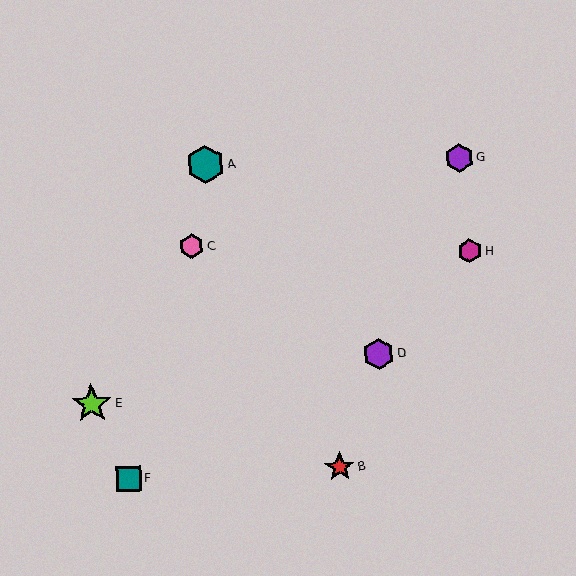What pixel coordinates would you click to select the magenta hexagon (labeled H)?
Click at (470, 251) to select the magenta hexagon H.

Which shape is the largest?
The lime star (labeled E) is the largest.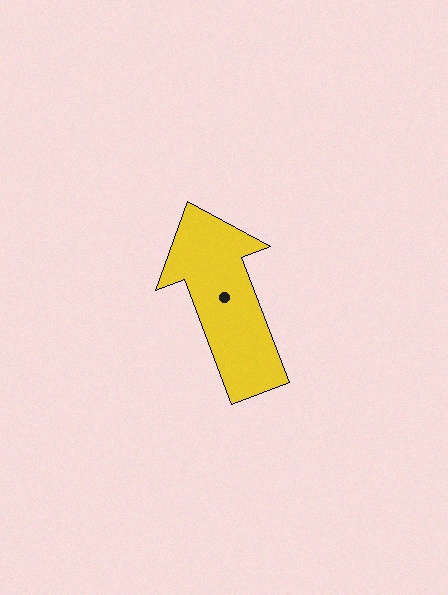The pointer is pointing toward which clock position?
Roughly 11 o'clock.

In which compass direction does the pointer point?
North.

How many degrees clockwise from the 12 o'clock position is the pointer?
Approximately 339 degrees.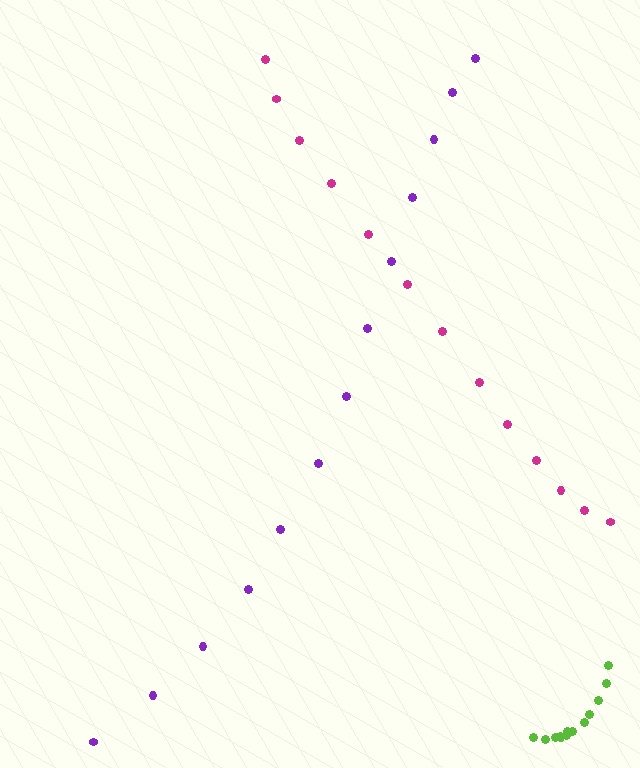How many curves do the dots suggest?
There are 3 distinct paths.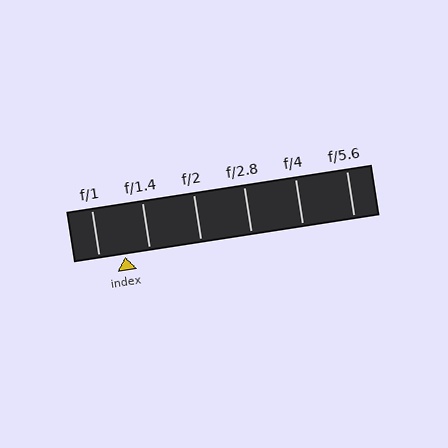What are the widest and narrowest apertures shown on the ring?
The widest aperture shown is f/1 and the narrowest is f/5.6.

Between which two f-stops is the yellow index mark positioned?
The index mark is between f/1 and f/1.4.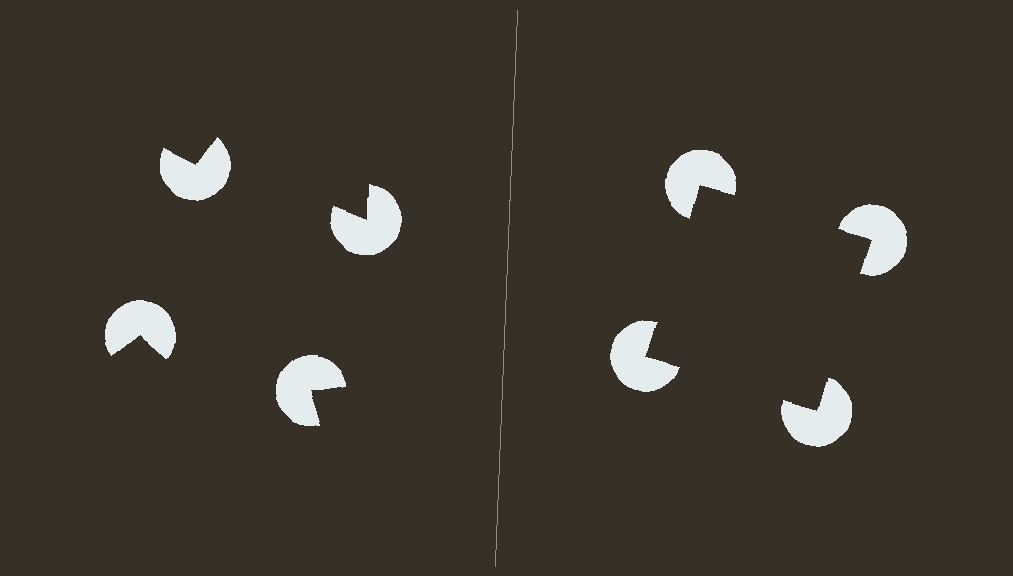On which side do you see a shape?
An illusory square appears on the right side. On the left side the wedge cuts are rotated, so no coherent shape forms.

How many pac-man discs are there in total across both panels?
8 — 4 on each side.